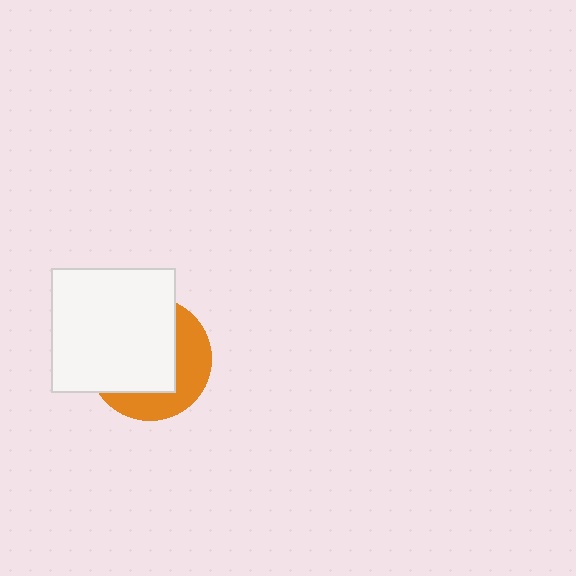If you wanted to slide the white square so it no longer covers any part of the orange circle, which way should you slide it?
Slide it toward the upper-left — that is the most direct way to separate the two shapes.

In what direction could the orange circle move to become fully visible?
The orange circle could move toward the lower-right. That would shift it out from behind the white square entirely.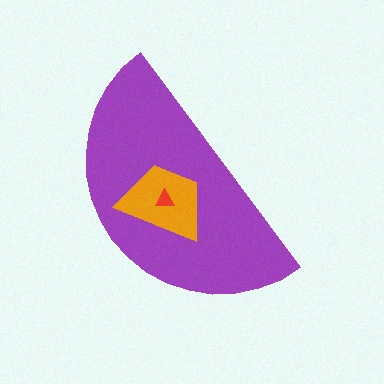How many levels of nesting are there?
3.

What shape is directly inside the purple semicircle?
The orange trapezoid.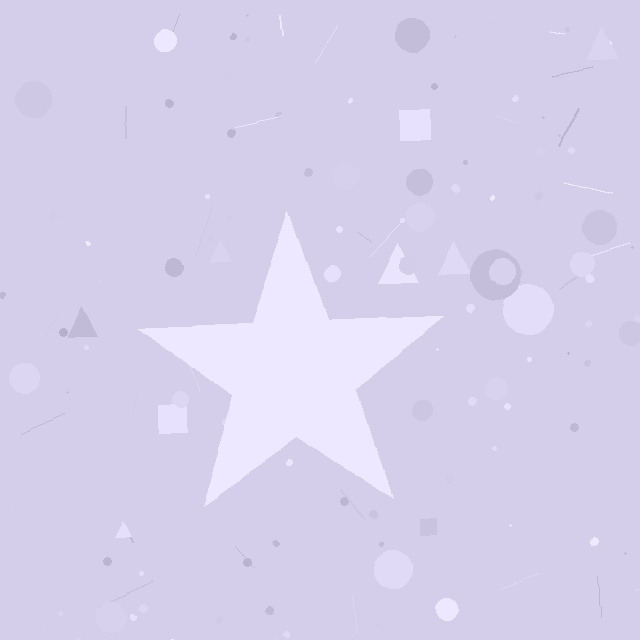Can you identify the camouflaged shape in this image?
The camouflaged shape is a star.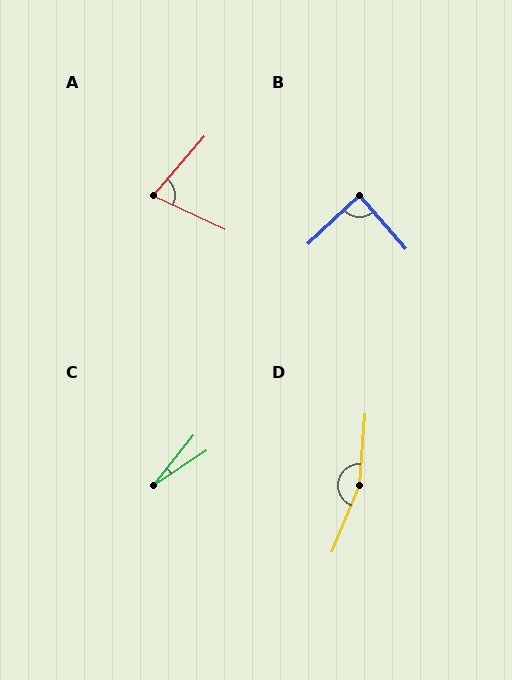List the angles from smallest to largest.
C (18°), A (74°), B (88°), D (162°).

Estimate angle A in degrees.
Approximately 74 degrees.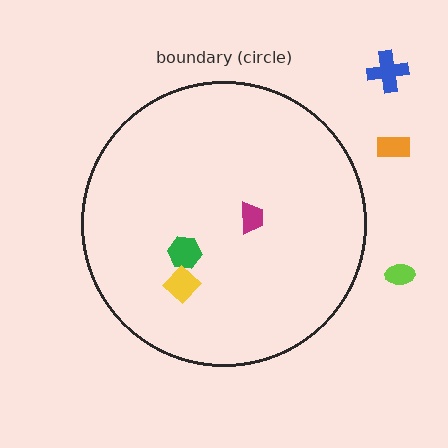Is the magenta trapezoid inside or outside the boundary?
Inside.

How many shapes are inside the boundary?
3 inside, 3 outside.